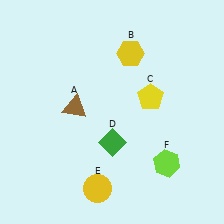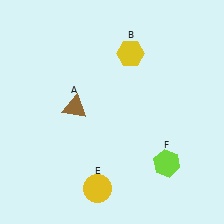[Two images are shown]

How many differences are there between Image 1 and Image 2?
There are 2 differences between the two images.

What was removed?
The green diamond (D), the yellow pentagon (C) were removed in Image 2.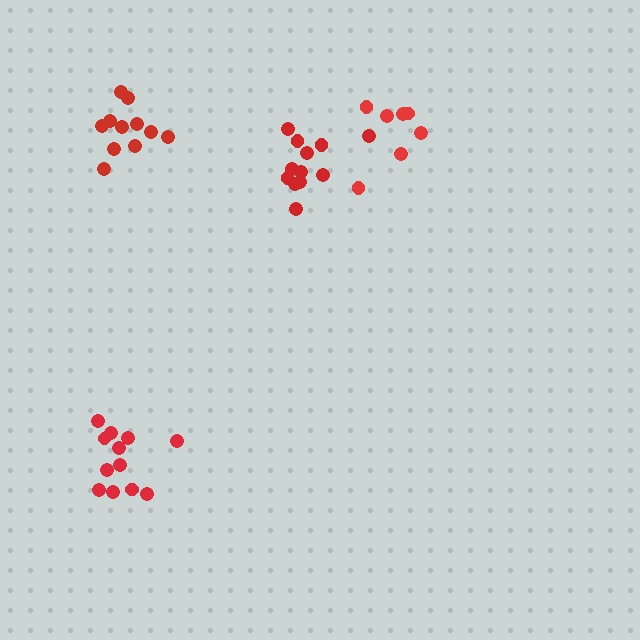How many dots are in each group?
Group 1: 11 dots, Group 2: 12 dots, Group 3: 7 dots, Group 4: 12 dots (42 total).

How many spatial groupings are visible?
There are 4 spatial groupings.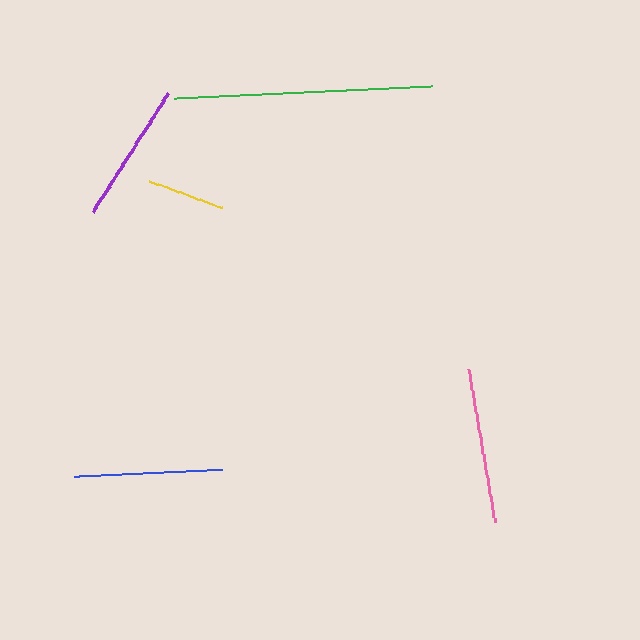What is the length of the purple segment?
The purple segment is approximately 141 pixels long.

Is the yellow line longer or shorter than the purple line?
The purple line is longer than the yellow line.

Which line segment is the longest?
The green line is the longest at approximately 258 pixels.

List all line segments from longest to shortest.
From longest to shortest: green, pink, blue, purple, yellow.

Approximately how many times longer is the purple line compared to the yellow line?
The purple line is approximately 1.8 times the length of the yellow line.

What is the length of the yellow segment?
The yellow segment is approximately 77 pixels long.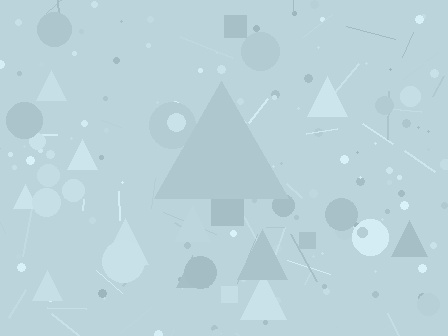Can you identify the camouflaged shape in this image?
The camouflaged shape is a triangle.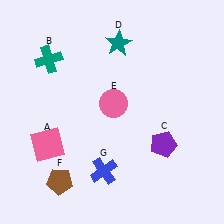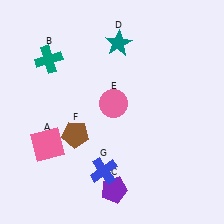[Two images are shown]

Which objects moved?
The objects that moved are: the purple pentagon (C), the brown pentagon (F).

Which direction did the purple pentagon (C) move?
The purple pentagon (C) moved left.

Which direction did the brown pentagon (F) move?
The brown pentagon (F) moved up.